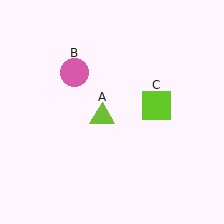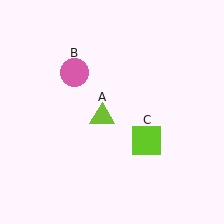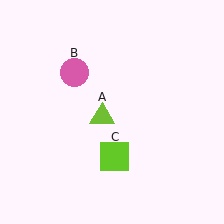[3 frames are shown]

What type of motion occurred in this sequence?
The lime square (object C) rotated clockwise around the center of the scene.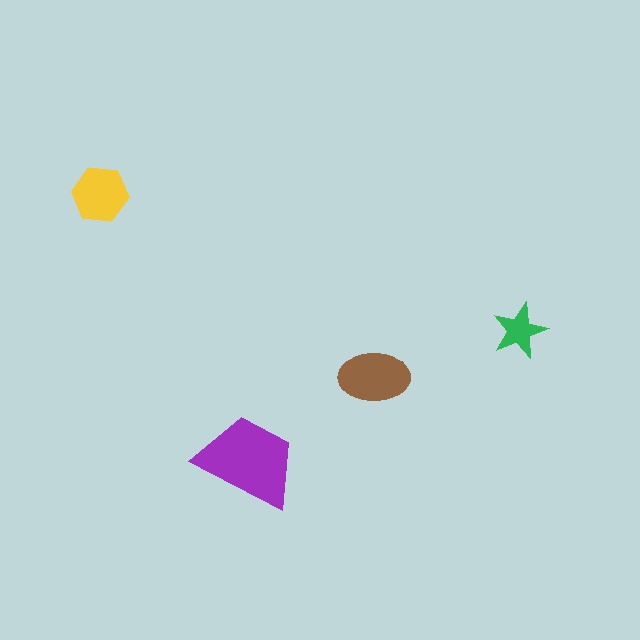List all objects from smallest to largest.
The green star, the yellow hexagon, the brown ellipse, the purple trapezoid.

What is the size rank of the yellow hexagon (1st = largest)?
3rd.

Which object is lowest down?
The purple trapezoid is bottommost.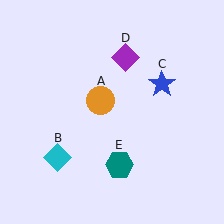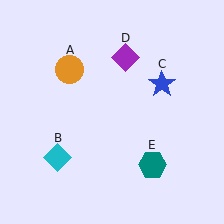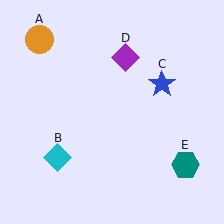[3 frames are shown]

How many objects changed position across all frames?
2 objects changed position: orange circle (object A), teal hexagon (object E).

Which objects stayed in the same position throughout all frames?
Cyan diamond (object B) and blue star (object C) and purple diamond (object D) remained stationary.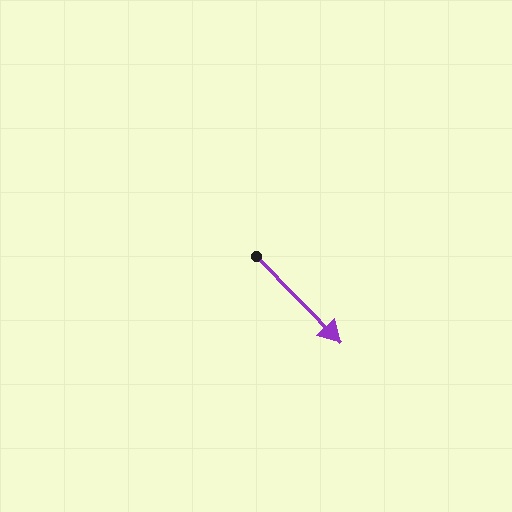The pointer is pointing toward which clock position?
Roughly 5 o'clock.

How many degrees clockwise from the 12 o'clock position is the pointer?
Approximately 136 degrees.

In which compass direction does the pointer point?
Southeast.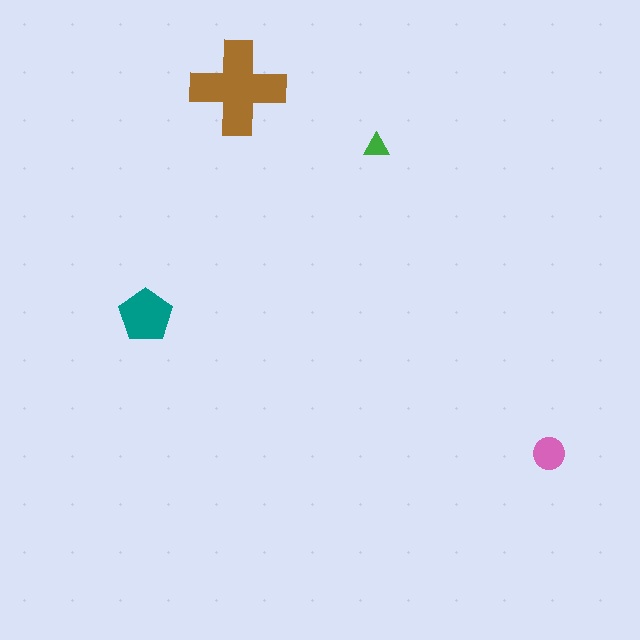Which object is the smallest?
The green triangle.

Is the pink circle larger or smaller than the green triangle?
Larger.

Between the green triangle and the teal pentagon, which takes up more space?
The teal pentagon.